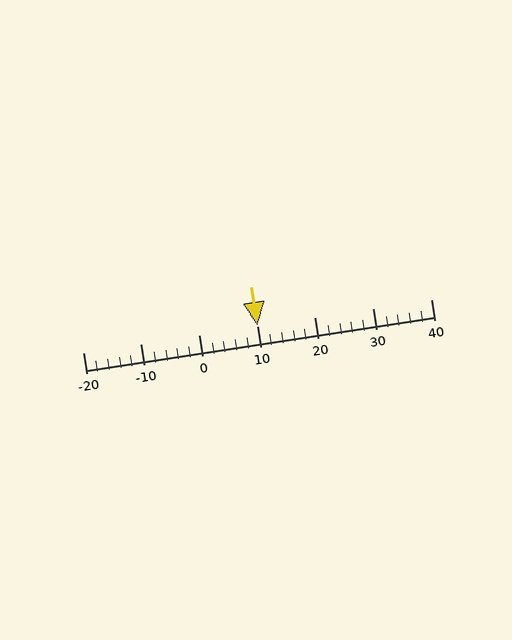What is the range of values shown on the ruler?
The ruler shows values from -20 to 40.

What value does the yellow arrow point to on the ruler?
The yellow arrow points to approximately 10.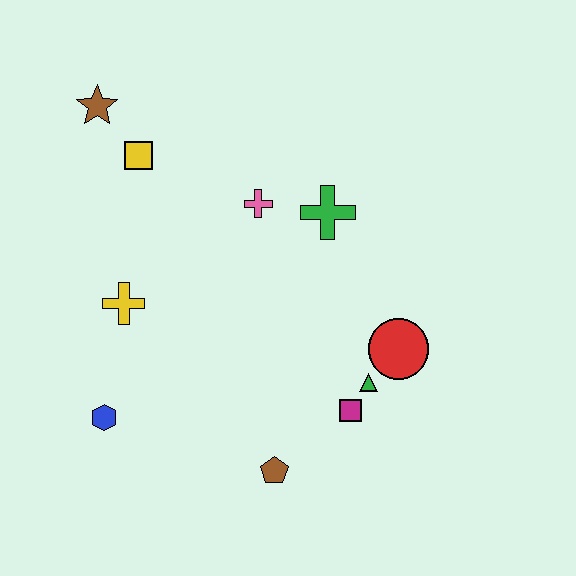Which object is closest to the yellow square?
The brown star is closest to the yellow square.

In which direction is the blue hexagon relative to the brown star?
The blue hexagon is below the brown star.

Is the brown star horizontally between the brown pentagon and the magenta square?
No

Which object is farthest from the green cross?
The blue hexagon is farthest from the green cross.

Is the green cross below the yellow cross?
No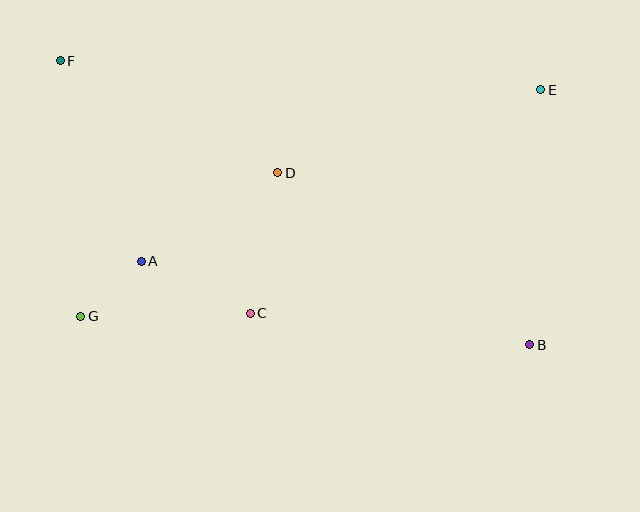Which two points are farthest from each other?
Points B and F are farthest from each other.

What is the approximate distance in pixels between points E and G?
The distance between E and G is approximately 513 pixels.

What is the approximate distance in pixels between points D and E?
The distance between D and E is approximately 276 pixels.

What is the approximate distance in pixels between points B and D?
The distance between B and D is approximately 305 pixels.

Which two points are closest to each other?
Points A and G are closest to each other.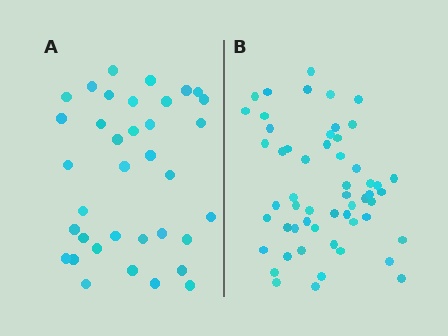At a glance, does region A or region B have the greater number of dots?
Region B (the right region) has more dots.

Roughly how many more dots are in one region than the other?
Region B has approximately 20 more dots than region A.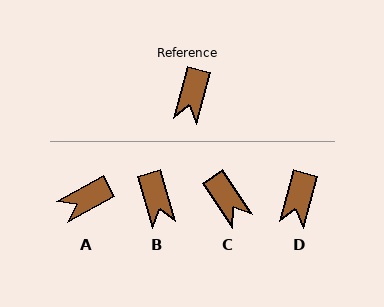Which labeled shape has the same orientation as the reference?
D.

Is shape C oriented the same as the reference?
No, it is off by about 49 degrees.